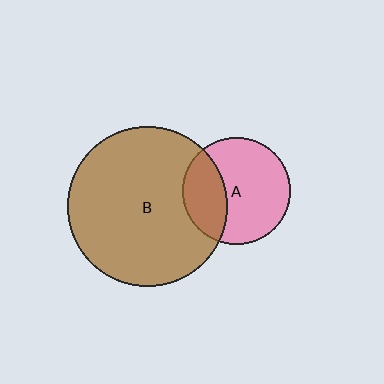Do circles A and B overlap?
Yes.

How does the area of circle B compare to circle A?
Approximately 2.2 times.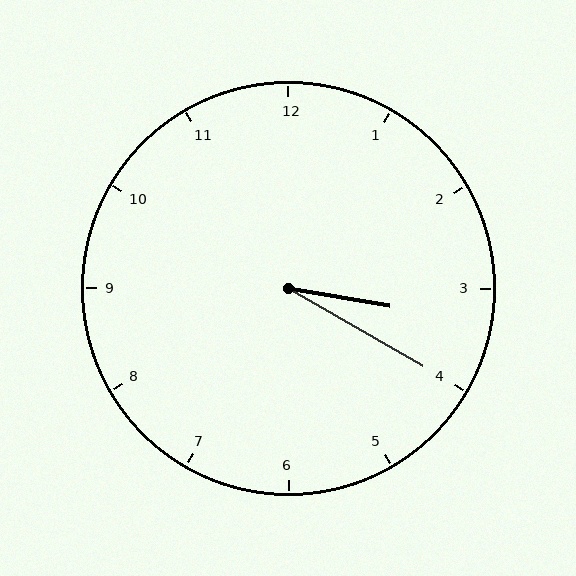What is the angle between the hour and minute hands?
Approximately 20 degrees.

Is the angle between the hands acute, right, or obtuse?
It is acute.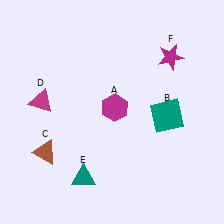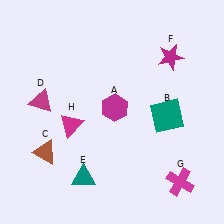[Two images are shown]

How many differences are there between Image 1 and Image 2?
There are 2 differences between the two images.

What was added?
A magenta cross (G), a magenta triangle (H) were added in Image 2.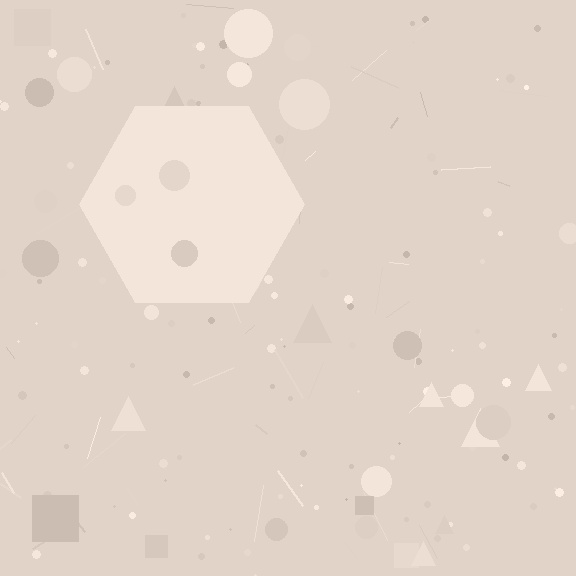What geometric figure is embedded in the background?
A hexagon is embedded in the background.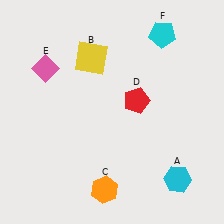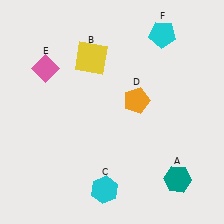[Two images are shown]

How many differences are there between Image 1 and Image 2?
There are 3 differences between the two images.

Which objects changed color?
A changed from cyan to teal. C changed from orange to cyan. D changed from red to orange.